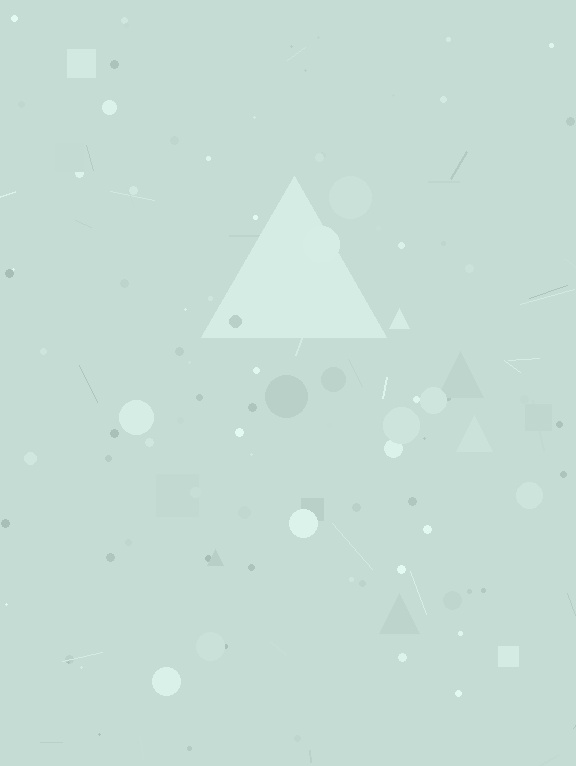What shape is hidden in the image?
A triangle is hidden in the image.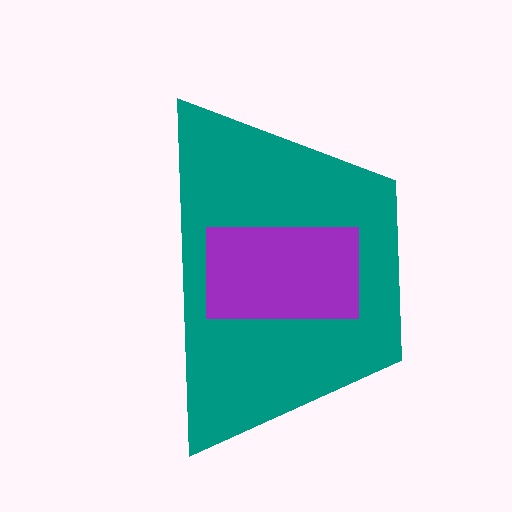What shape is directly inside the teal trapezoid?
The purple rectangle.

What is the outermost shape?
The teal trapezoid.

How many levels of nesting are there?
2.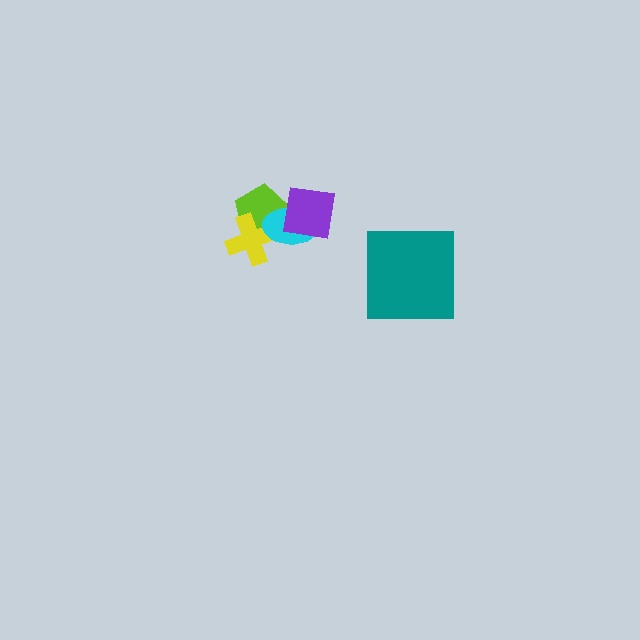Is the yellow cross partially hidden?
Yes, it is partially covered by another shape.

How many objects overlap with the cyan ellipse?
3 objects overlap with the cyan ellipse.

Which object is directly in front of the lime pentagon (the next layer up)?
The yellow cross is directly in front of the lime pentagon.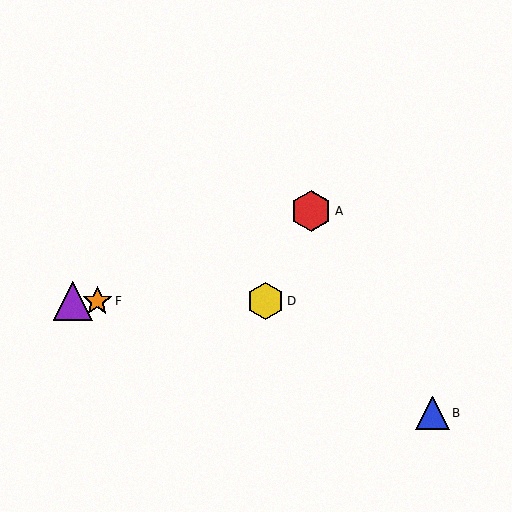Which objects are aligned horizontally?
Objects C, D, E, F are aligned horizontally.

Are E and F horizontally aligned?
Yes, both are at y≈301.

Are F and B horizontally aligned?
No, F is at y≈301 and B is at y≈413.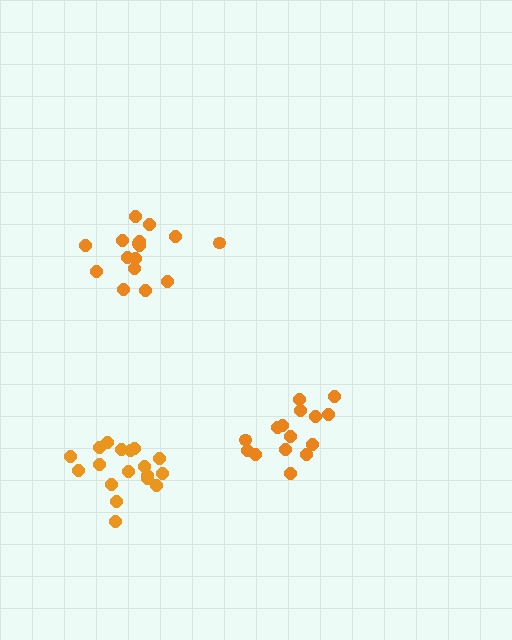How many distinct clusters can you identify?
There are 3 distinct clusters.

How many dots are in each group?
Group 1: 18 dots, Group 2: 16 dots, Group 3: 16 dots (50 total).